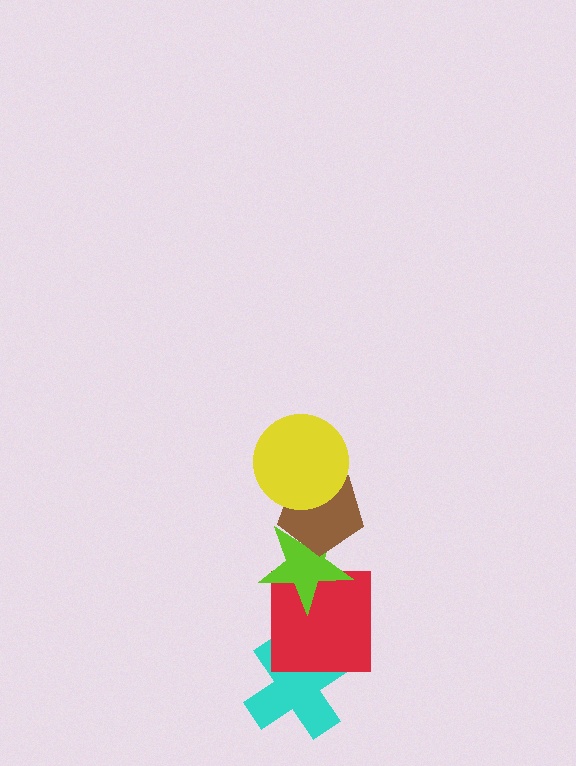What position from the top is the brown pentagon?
The brown pentagon is 2nd from the top.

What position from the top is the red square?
The red square is 4th from the top.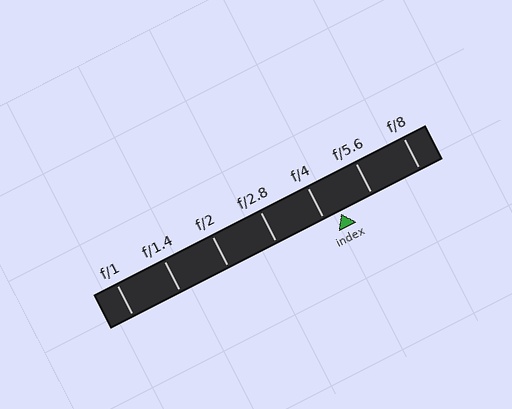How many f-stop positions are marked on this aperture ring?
There are 7 f-stop positions marked.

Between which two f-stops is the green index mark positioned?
The index mark is between f/4 and f/5.6.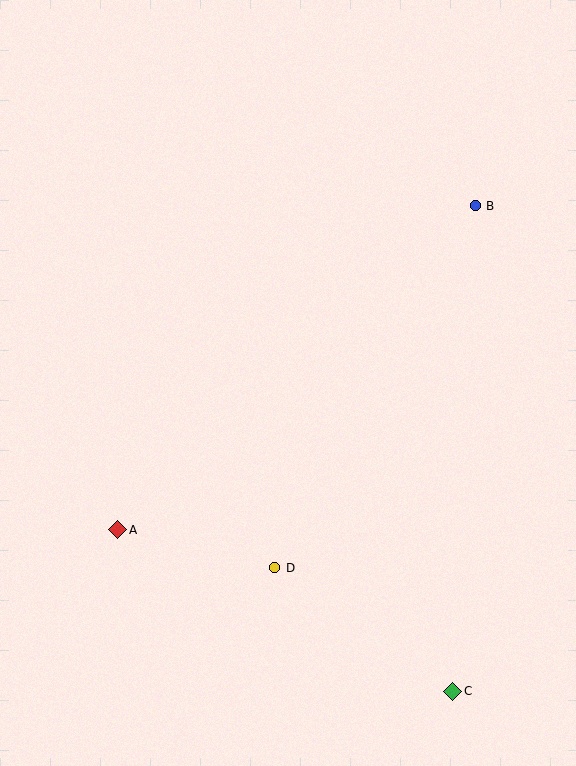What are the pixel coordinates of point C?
Point C is at (453, 691).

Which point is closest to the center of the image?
Point D at (275, 568) is closest to the center.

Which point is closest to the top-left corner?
Point B is closest to the top-left corner.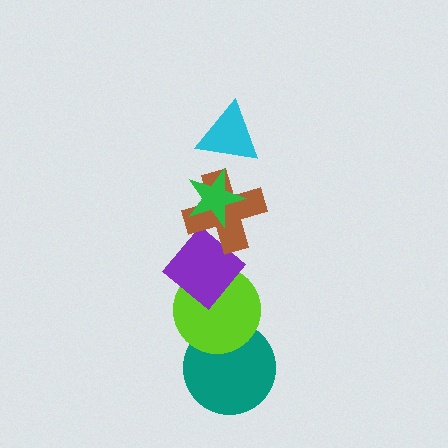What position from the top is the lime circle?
The lime circle is 5th from the top.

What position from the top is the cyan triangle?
The cyan triangle is 1st from the top.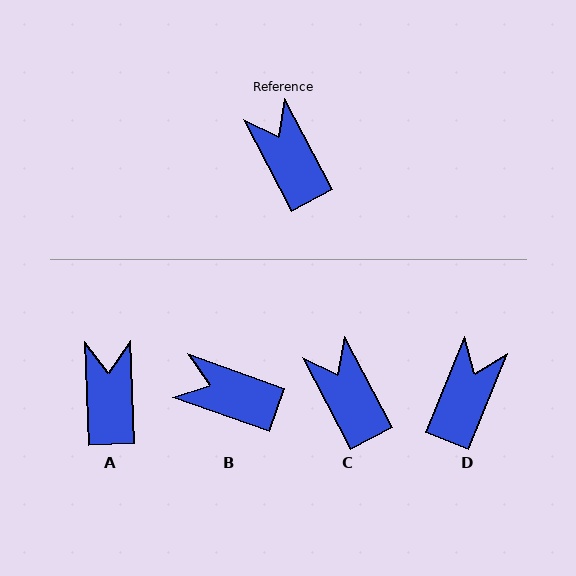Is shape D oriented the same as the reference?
No, it is off by about 49 degrees.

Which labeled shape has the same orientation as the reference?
C.